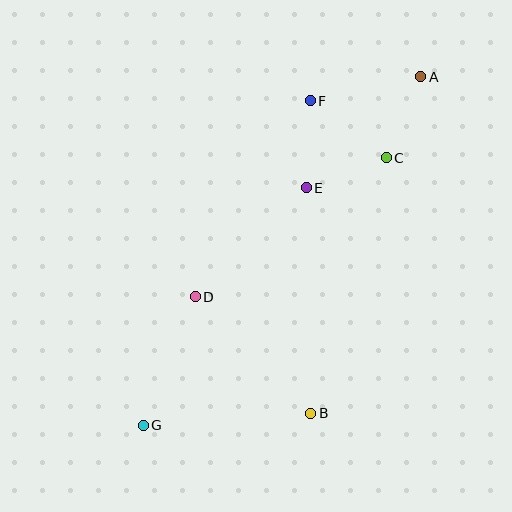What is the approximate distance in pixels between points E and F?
The distance between E and F is approximately 87 pixels.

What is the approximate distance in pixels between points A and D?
The distance between A and D is approximately 315 pixels.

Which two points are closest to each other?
Points C and E are closest to each other.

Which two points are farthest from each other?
Points A and G are farthest from each other.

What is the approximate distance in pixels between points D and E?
The distance between D and E is approximately 155 pixels.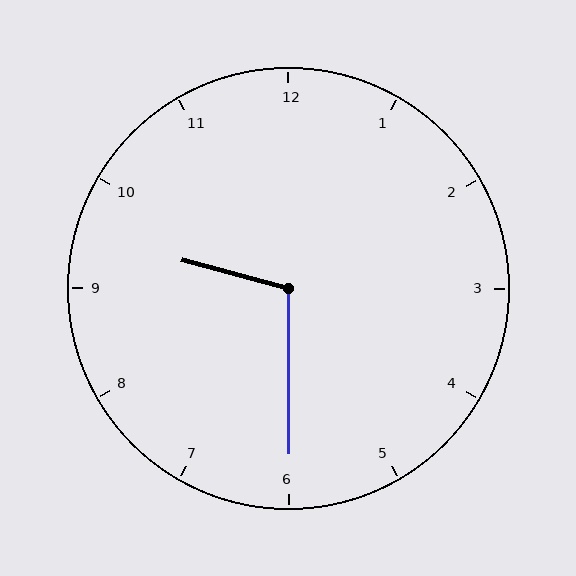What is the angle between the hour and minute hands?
Approximately 105 degrees.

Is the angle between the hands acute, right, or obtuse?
It is obtuse.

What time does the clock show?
9:30.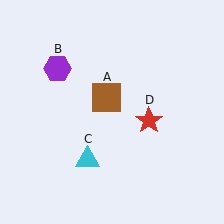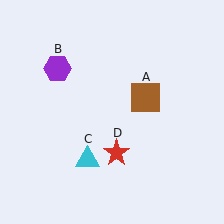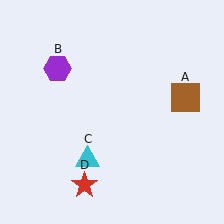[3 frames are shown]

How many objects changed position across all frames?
2 objects changed position: brown square (object A), red star (object D).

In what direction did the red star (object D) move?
The red star (object D) moved down and to the left.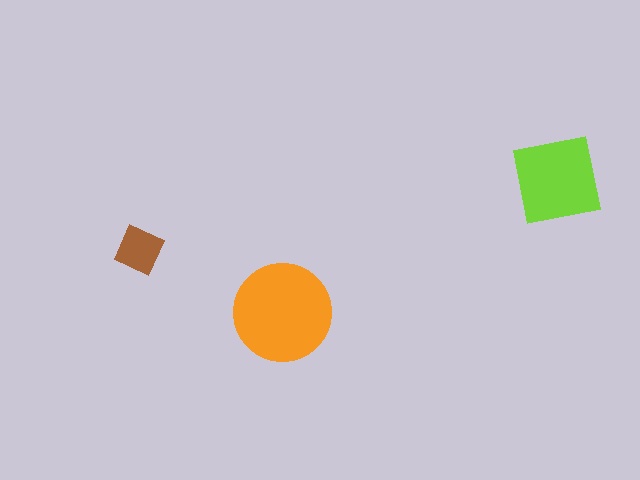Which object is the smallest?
The brown square.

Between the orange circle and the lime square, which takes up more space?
The orange circle.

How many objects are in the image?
There are 3 objects in the image.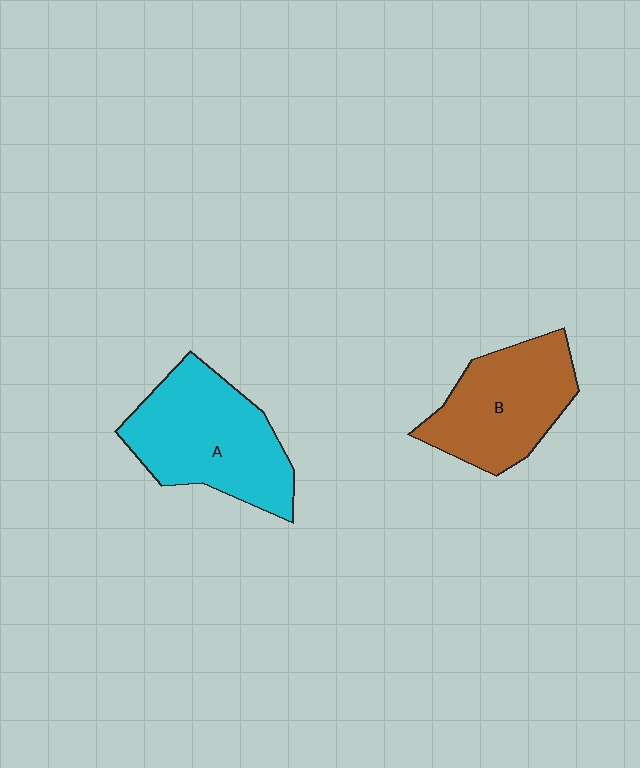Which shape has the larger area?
Shape A (cyan).